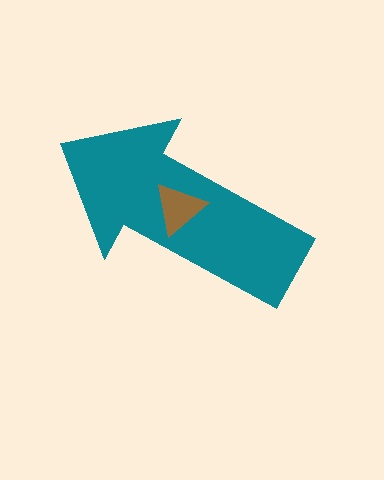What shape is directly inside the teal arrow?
The brown triangle.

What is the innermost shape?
The brown triangle.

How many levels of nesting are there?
2.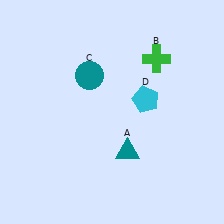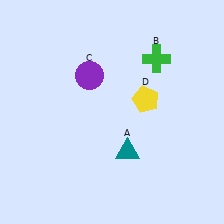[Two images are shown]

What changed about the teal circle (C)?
In Image 1, C is teal. In Image 2, it changed to purple.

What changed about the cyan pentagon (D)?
In Image 1, D is cyan. In Image 2, it changed to yellow.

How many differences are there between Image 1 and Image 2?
There are 2 differences between the two images.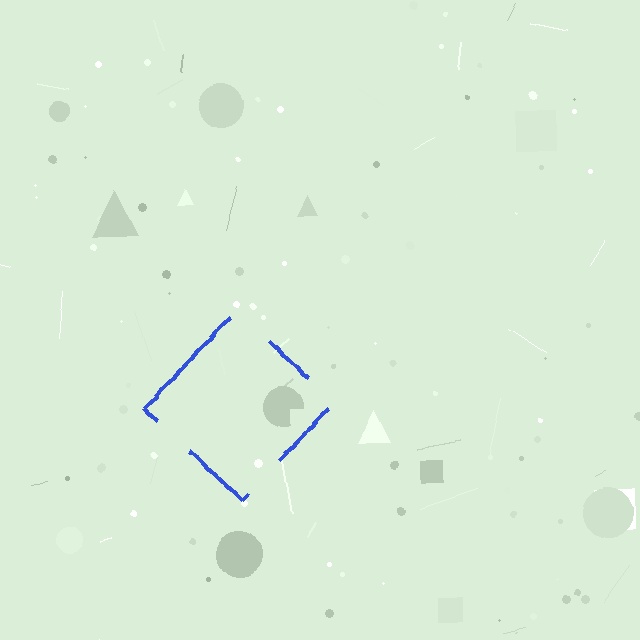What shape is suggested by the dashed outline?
The dashed outline suggests a diamond.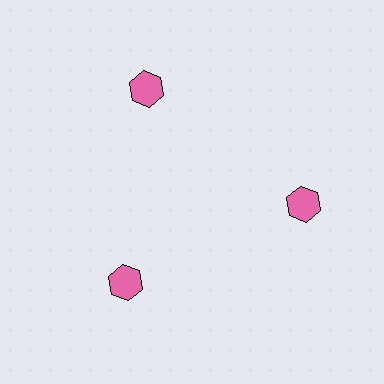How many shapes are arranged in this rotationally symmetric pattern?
There are 3 shapes, arranged in 3 groups of 1.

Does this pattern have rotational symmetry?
Yes, this pattern has 3-fold rotational symmetry. It looks the same after rotating 120 degrees around the center.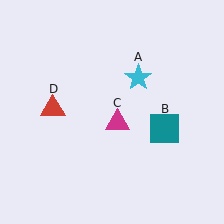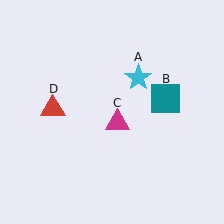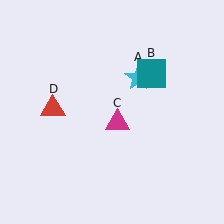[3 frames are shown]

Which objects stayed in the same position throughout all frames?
Cyan star (object A) and magenta triangle (object C) and red triangle (object D) remained stationary.